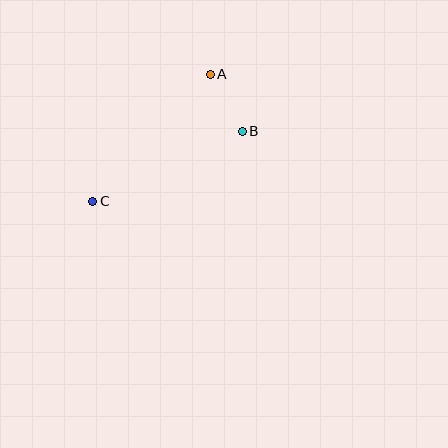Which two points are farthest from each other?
Points A and C are farthest from each other.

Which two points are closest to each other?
Points A and B are closest to each other.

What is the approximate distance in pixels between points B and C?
The distance between B and C is approximately 165 pixels.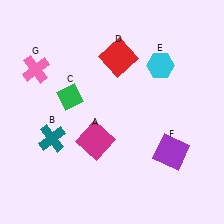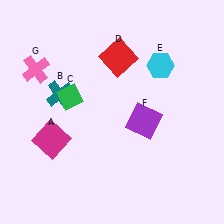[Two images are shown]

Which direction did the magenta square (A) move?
The magenta square (A) moved left.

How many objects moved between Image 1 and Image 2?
3 objects moved between the two images.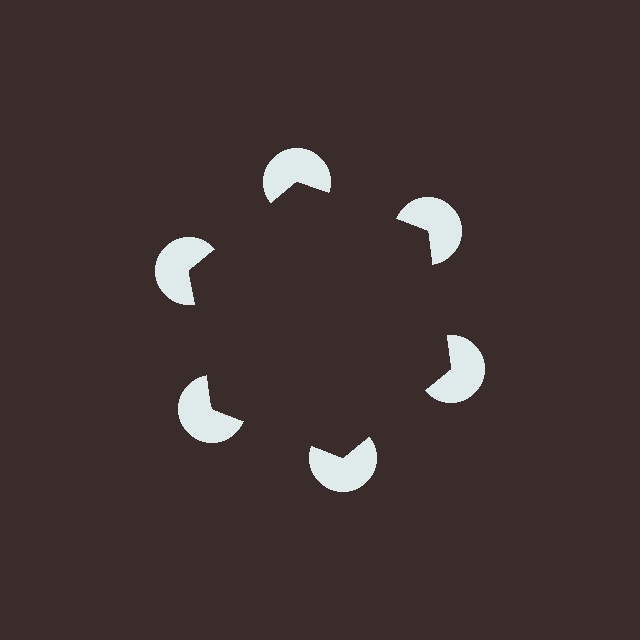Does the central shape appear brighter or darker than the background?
It typically appears slightly darker than the background, even though no actual brightness change is drawn.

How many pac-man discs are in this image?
There are 6 — one at each vertex of the illusory hexagon.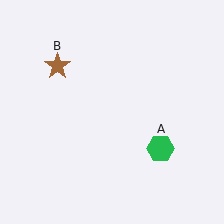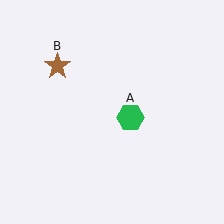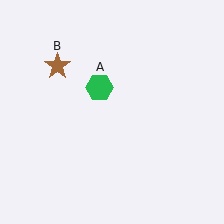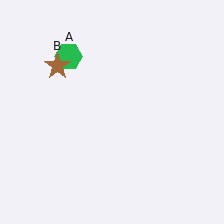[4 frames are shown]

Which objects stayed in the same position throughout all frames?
Brown star (object B) remained stationary.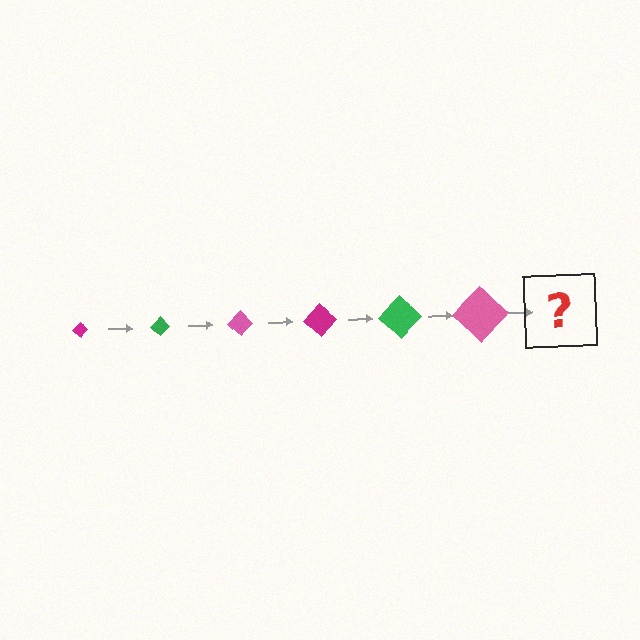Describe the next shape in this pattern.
It should be a magenta diamond, larger than the previous one.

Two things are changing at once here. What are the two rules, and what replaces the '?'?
The two rules are that the diamond grows larger each step and the color cycles through magenta, green, and pink. The '?' should be a magenta diamond, larger than the previous one.